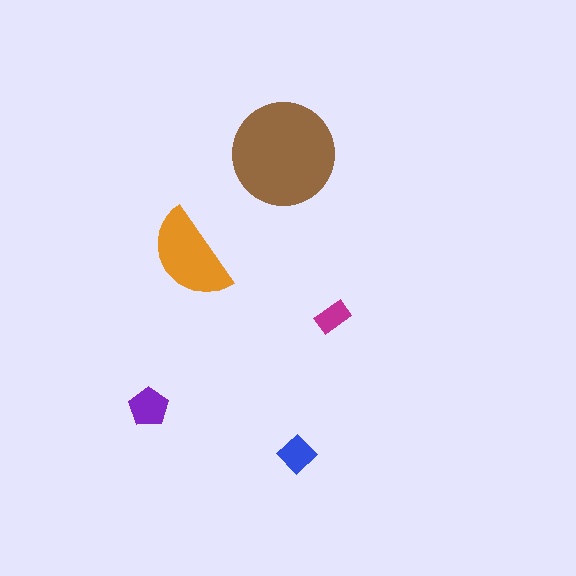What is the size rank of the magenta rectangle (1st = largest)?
5th.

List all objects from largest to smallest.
The brown circle, the orange semicircle, the purple pentagon, the blue diamond, the magenta rectangle.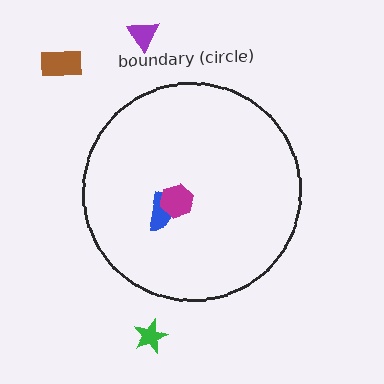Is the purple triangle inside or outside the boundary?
Outside.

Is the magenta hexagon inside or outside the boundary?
Inside.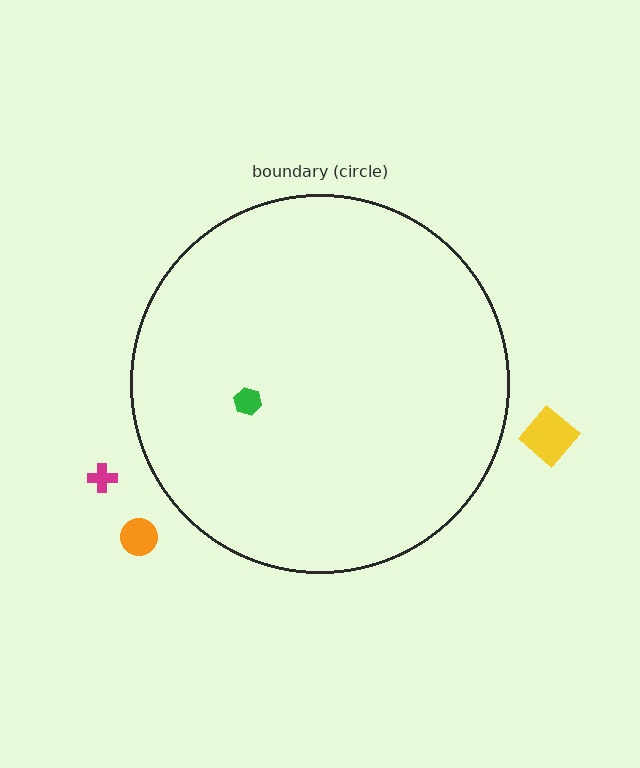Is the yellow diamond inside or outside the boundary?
Outside.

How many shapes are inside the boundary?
1 inside, 3 outside.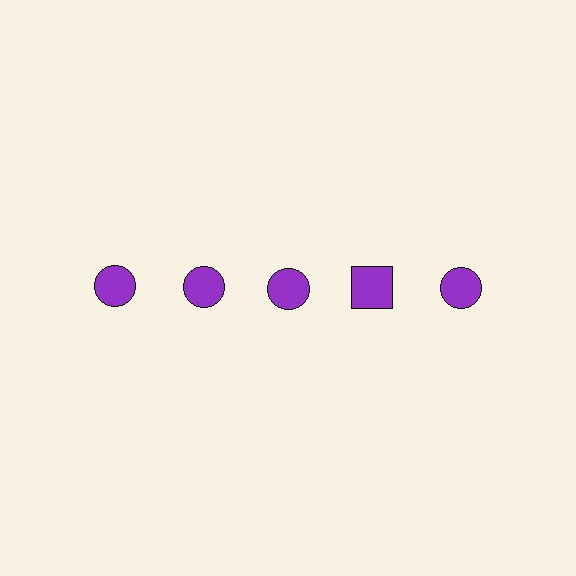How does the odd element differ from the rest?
It has a different shape: square instead of circle.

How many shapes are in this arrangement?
There are 5 shapes arranged in a grid pattern.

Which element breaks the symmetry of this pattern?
The purple square in the top row, second from right column breaks the symmetry. All other shapes are purple circles.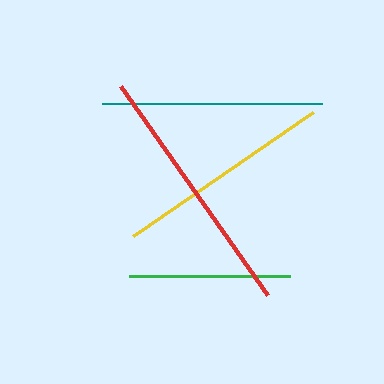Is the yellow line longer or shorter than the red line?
The red line is longer than the yellow line.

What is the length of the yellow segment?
The yellow segment is approximately 219 pixels long.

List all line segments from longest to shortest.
From longest to shortest: red, teal, yellow, green.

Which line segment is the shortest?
The green line is the shortest at approximately 160 pixels.